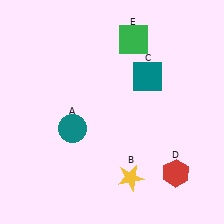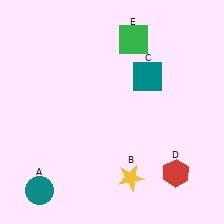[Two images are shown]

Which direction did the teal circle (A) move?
The teal circle (A) moved down.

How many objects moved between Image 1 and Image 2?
1 object moved between the two images.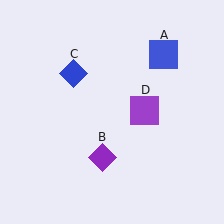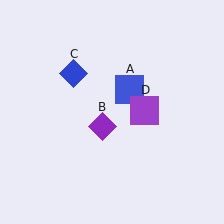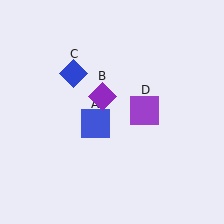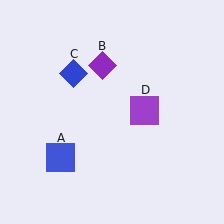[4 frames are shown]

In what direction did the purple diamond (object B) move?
The purple diamond (object B) moved up.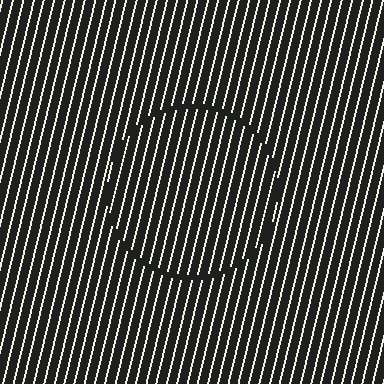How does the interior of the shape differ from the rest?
The interior of the shape contains the same grating, shifted by half a period — the contour is defined by the phase discontinuity where line-ends from the inner and outer gratings abut.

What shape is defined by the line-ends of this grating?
An illusory circle. The interior of the shape contains the same grating, shifted by half a period — the contour is defined by the phase discontinuity where line-ends from the inner and outer gratings abut.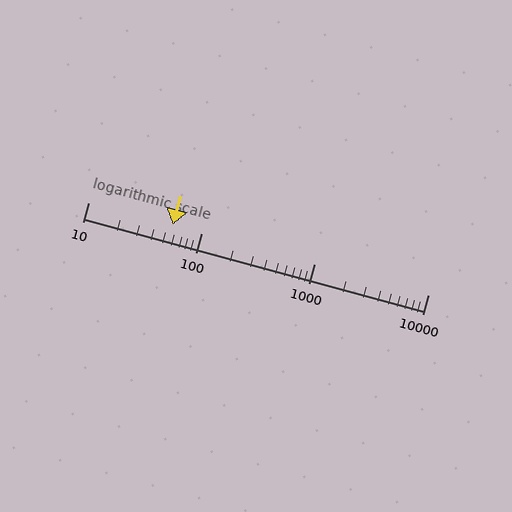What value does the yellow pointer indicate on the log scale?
The pointer indicates approximately 56.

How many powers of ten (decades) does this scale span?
The scale spans 3 decades, from 10 to 10000.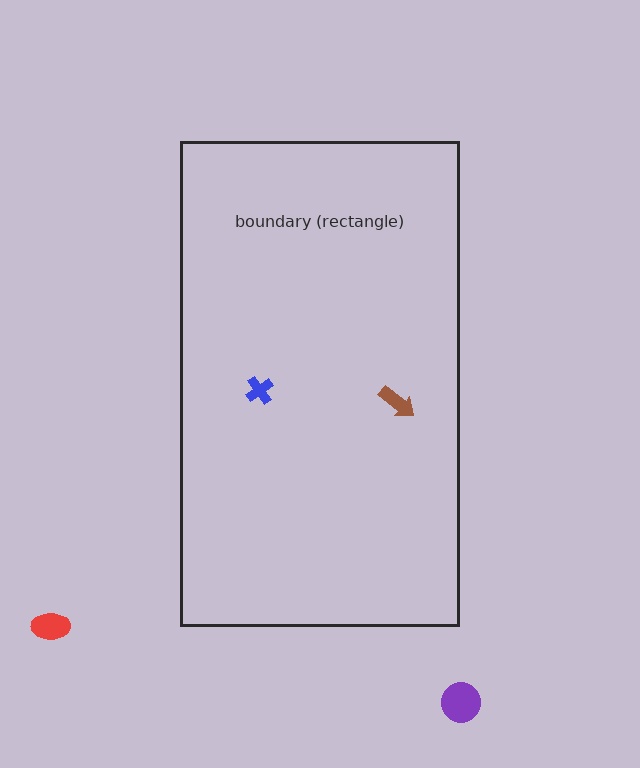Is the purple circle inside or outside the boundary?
Outside.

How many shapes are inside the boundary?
2 inside, 2 outside.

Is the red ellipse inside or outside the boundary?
Outside.